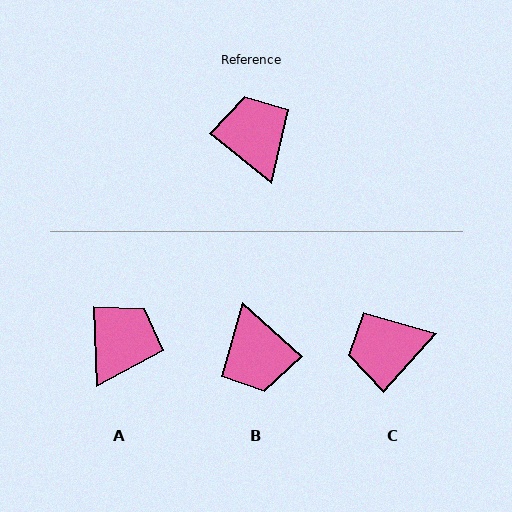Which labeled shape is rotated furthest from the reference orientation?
B, about 177 degrees away.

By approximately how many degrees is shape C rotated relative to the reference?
Approximately 87 degrees counter-clockwise.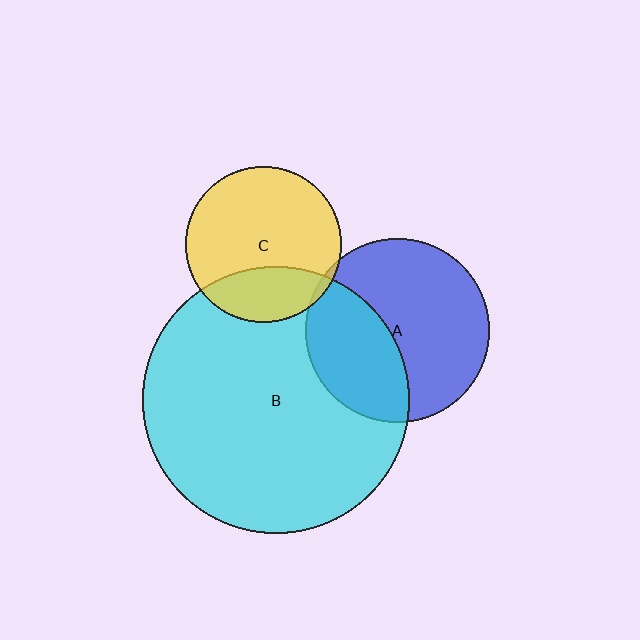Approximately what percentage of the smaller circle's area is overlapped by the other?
Approximately 40%.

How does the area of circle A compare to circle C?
Approximately 1.4 times.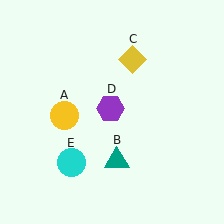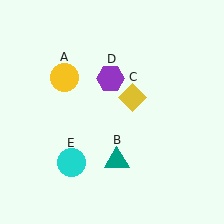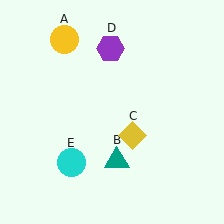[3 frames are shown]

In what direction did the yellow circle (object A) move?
The yellow circle (object A) moved up.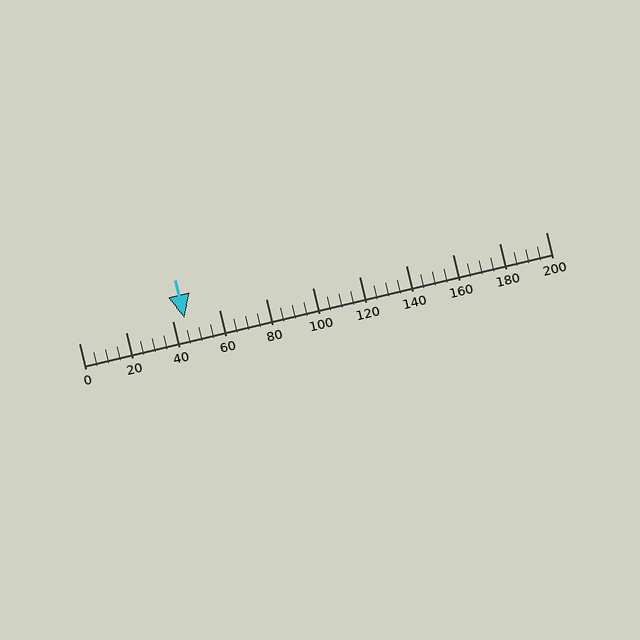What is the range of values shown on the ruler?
The ruler shows values from 0 to 200.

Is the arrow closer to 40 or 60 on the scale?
The arrow is closer to 40.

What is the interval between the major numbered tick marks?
The major tick marks are spaced 20 units apart.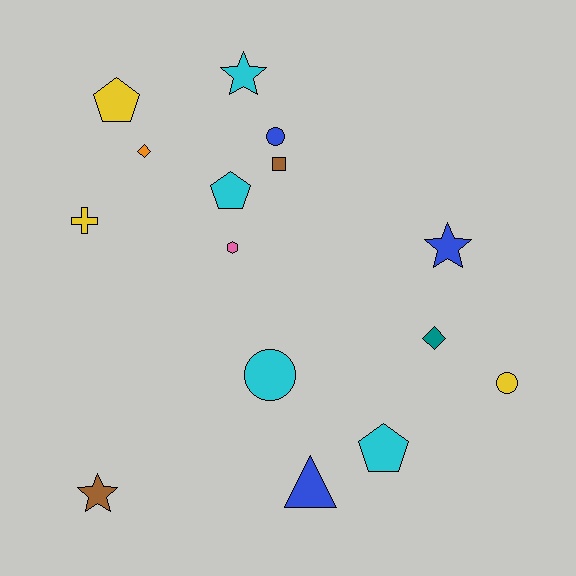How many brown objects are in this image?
There are 2 brown objects.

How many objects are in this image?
There are 15 objects.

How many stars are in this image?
There are 3 stars.